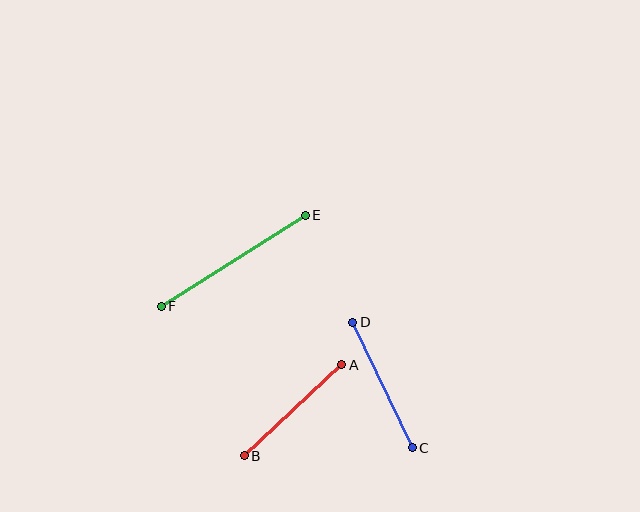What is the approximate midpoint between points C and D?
The midpoint is at approximately (382, 385) pixels.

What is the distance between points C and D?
The distance is approximately 139 pixels.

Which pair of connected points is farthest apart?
Points E and F are farthest apart.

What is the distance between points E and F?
The distance is approximately 170 pixels.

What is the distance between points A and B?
The distance is approximately 133 pixels.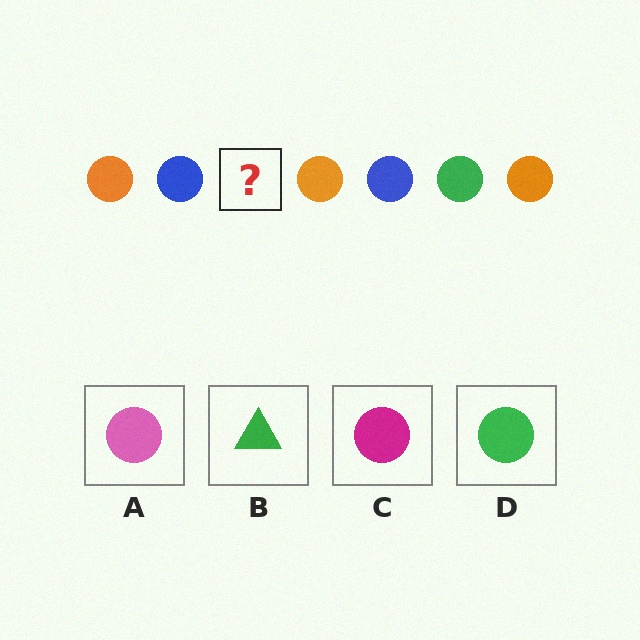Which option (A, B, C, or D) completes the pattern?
D.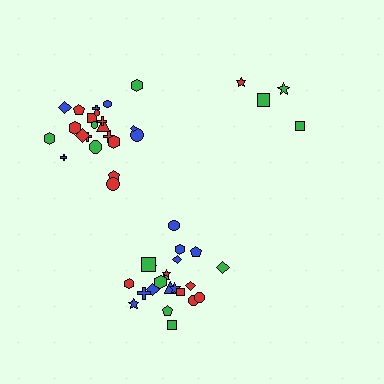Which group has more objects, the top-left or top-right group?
The top-left group.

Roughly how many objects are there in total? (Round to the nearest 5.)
Roughly 50 objects in total.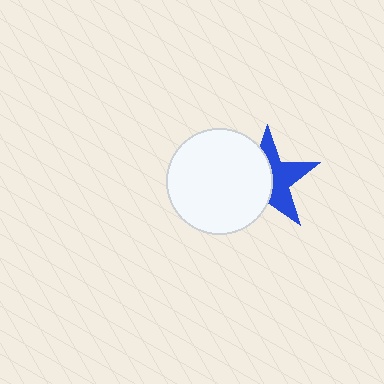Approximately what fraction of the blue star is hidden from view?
Roughly 51% of the blue star is hidden behind the white circle.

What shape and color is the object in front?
The object in front is a white circle.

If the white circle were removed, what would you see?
You would see the complete blue star.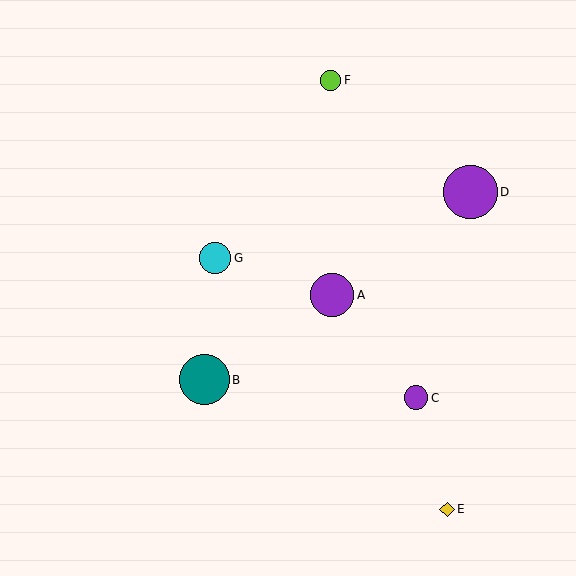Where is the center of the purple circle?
The center of the purple circle is at (470, 192).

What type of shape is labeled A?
Shape A is a purple circle.